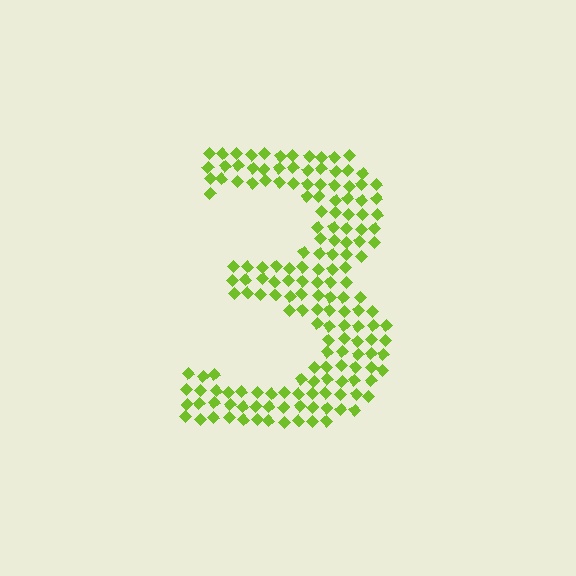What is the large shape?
The large shape is the digit 3.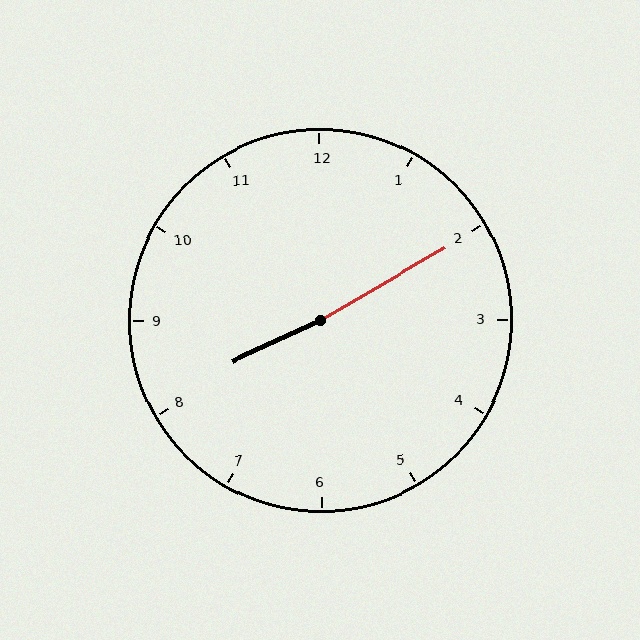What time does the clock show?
8:10.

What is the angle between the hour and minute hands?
Approximately 175 degrees.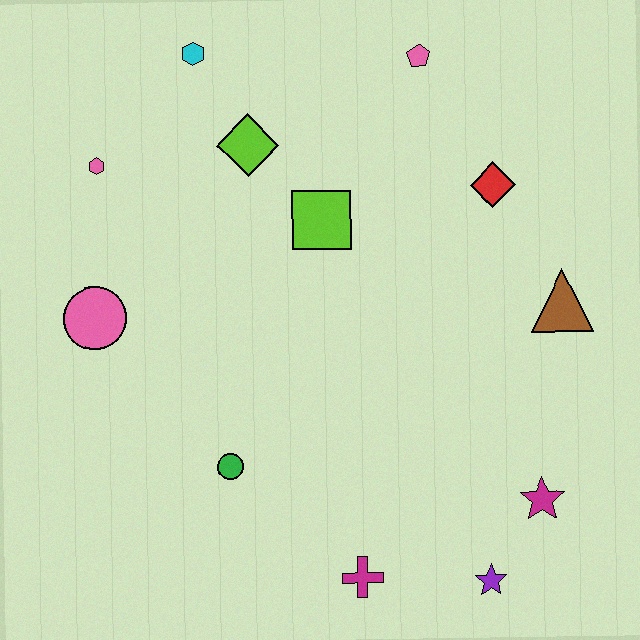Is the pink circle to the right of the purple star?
No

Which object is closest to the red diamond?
The brown triangle is closest to the red diamond.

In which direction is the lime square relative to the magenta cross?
The lime square is above the magenta cross.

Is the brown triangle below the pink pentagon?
Yes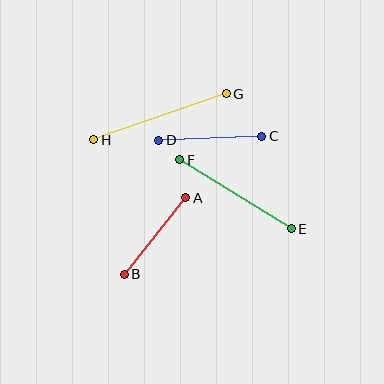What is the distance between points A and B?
The distance is approximately 98 pixels.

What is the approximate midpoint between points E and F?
The midpoint is at approximately (236, 194) pixels.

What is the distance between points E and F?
The distance is approximately 131 pixels.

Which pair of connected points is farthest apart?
Points G and H are farthest apart.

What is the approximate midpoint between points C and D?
The midpoint is at approximately (210, 138) pixels.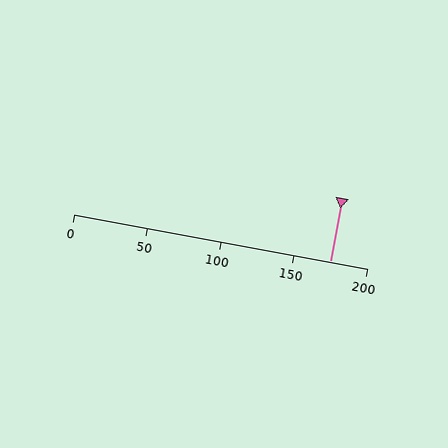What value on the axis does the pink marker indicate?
The marker indicates approximately 175.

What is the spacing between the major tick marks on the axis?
The major ticks are spaced 50 apart.